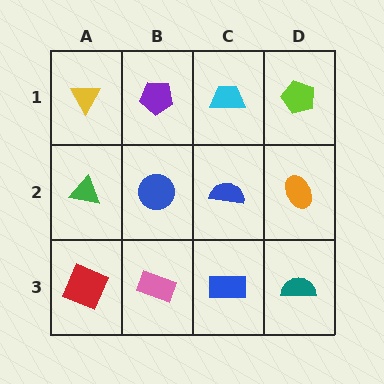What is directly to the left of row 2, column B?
A green triangle.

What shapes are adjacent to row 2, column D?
A lime pentagon (row 1, column D), a teal semicircle (row 3, column D), a blue semicircle (row 2, column C).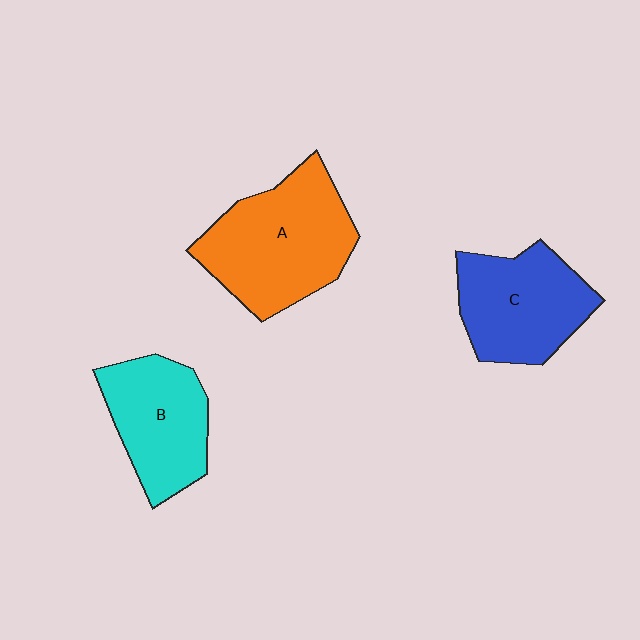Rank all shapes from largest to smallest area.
From largest to smallest: A (orange), C (blue), B (cyan).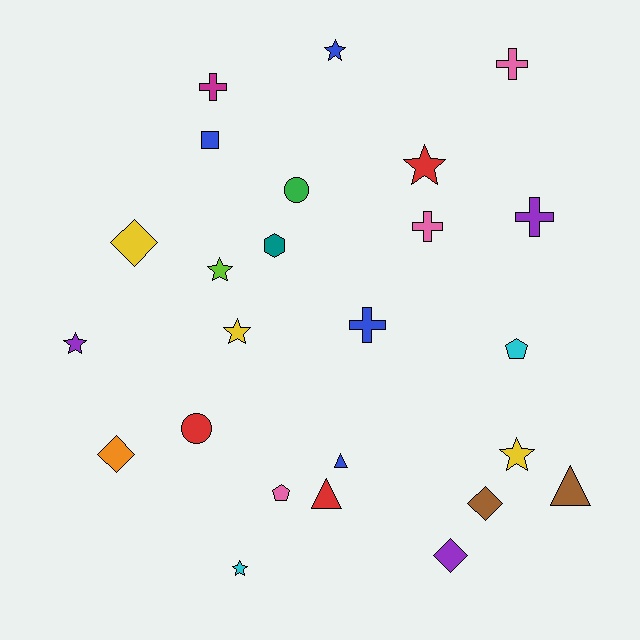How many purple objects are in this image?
There are 3 purple objects.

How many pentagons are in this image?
There are 2 pentagons.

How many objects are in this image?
There are 25 objects.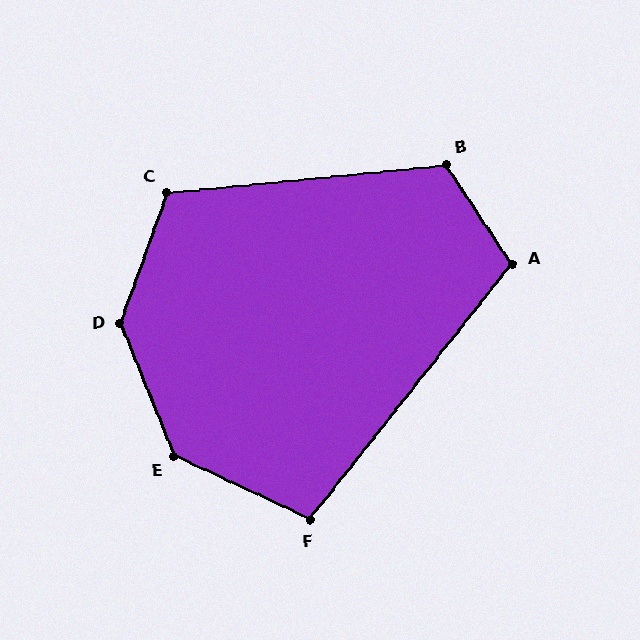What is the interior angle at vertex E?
Approximately 137 degrees (obtuse).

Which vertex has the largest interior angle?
D, at approximately 139 degrees.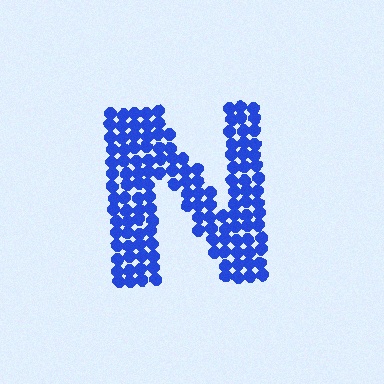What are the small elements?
The small elements are circles.